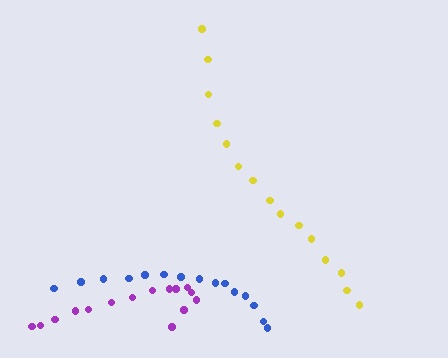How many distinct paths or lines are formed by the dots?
There are 3 distinct paths.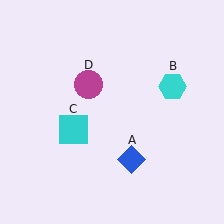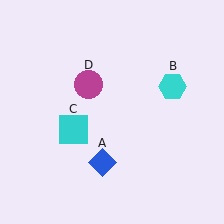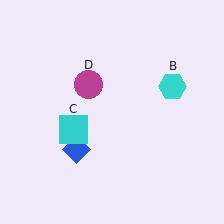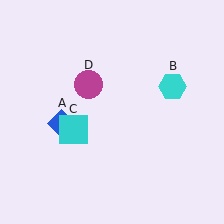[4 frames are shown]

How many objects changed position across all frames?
1 object changed position: blue diamond (object A).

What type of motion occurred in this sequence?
The blue diamond (object A) rotated clockwise around the center of the scene.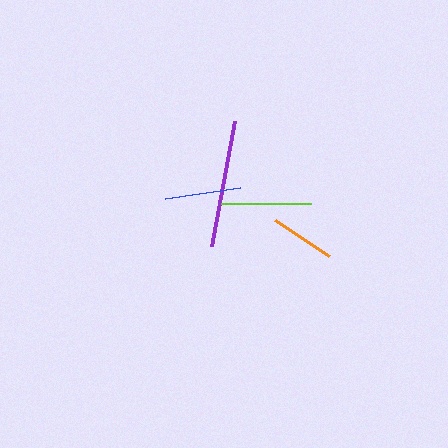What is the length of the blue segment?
The blue segment is approximately 75 pixels long.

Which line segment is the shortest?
The orange line is the shortest at approximately 65 pixels.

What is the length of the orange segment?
The orange segment is approximately 65 pixels long.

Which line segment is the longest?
The purple line is the longest at approximately 127 pixels.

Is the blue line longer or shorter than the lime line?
The lime line is longer than the blue line.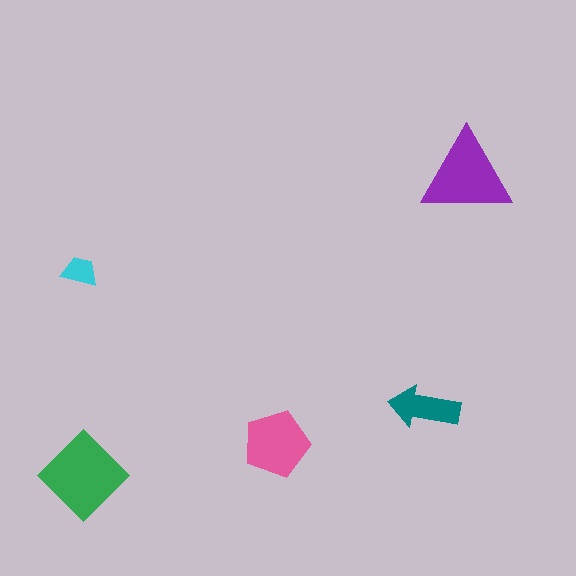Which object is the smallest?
The cyan trapezoid.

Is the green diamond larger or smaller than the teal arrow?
Larger.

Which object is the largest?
The green diamond.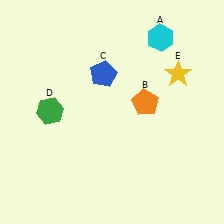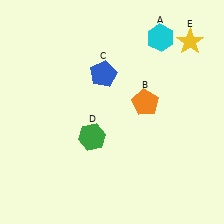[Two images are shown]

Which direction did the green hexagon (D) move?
The green hexagon (D) moved right.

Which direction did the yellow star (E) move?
The yellow star (E) moved up.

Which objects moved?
The objects that moved are: the green hexagon (D), the yellow star (E).